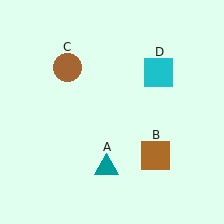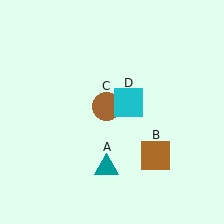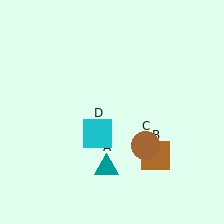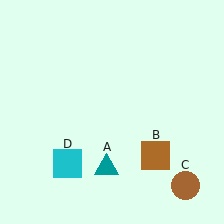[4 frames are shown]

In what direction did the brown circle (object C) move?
The brown circle (object C) moved down and to the right.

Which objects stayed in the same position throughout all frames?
Teal triangle (object A) and brown square (object B) remained stationary.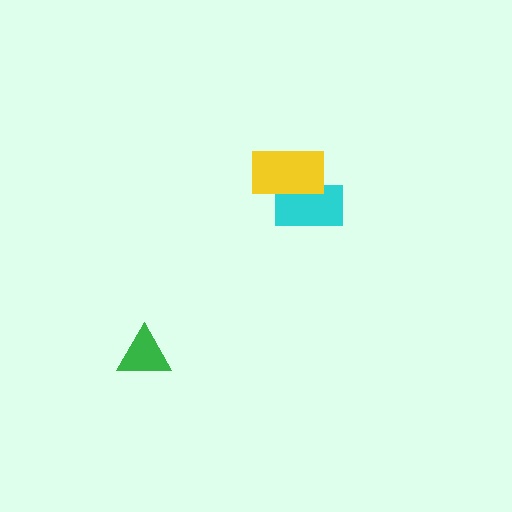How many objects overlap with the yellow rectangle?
1 object overlaps with the yellow rectangle.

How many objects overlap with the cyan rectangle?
1 object overlaps with the cyan rectangle.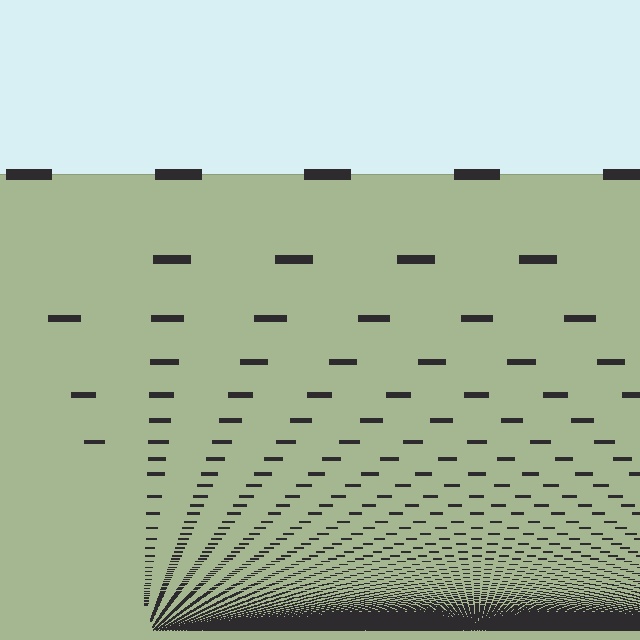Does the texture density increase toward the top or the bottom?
Density increases toward the bottom.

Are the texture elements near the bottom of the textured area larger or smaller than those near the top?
Smaller. The gradient is inverted — elements near the bottom are smaller and denser.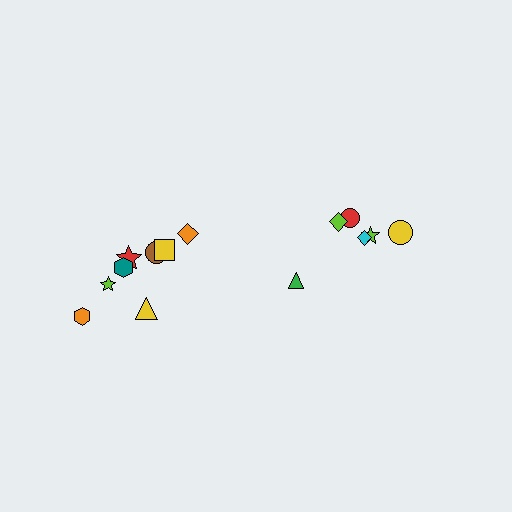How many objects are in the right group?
There are 6 objects.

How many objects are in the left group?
There are 8 objects.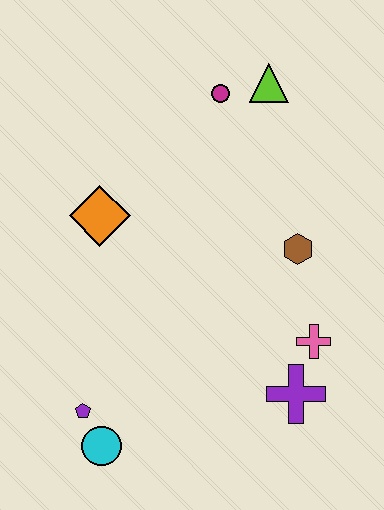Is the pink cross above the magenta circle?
No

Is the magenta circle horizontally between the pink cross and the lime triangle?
No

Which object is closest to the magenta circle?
The lime triangle is closest to the magenta circle.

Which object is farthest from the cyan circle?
The lime triangle is farthest from the cyan circle.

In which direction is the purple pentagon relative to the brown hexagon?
The purple pentagon is to the left of the brown hexagon.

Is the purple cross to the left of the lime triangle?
No